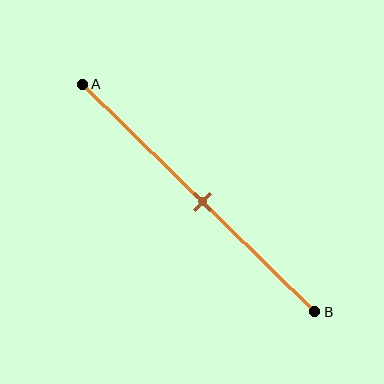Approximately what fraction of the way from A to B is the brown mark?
The brown mark is approximately 50% of the way from A to B.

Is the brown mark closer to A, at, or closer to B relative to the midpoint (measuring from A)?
The brown mark is approximately at the midpoint of segment AB.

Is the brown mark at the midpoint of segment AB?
Yes, the mark is approximately at the midpoint.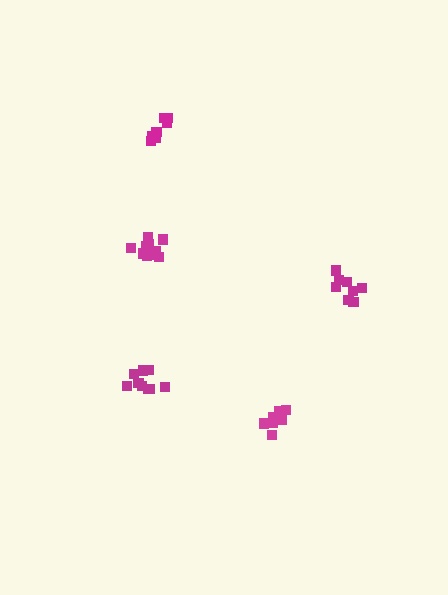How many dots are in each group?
Group 1: 10 dots, Group 2: 7 dots, Group 3: 8 dots, Group 4: 8 dots, Group 5: 9 dots (42 total).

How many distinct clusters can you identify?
There are 5 distinct clusters.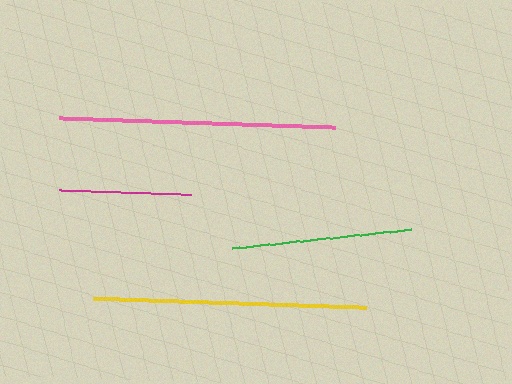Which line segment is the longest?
The pink line is the longest at approximately 276 pixels.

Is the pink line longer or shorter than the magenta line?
The pink line is longer than the magenta line.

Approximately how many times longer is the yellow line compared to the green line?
The yellow line is approximately 1.5 times the length of the green line.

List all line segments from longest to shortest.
From longest to shortest: pink, yellow, green, magenta.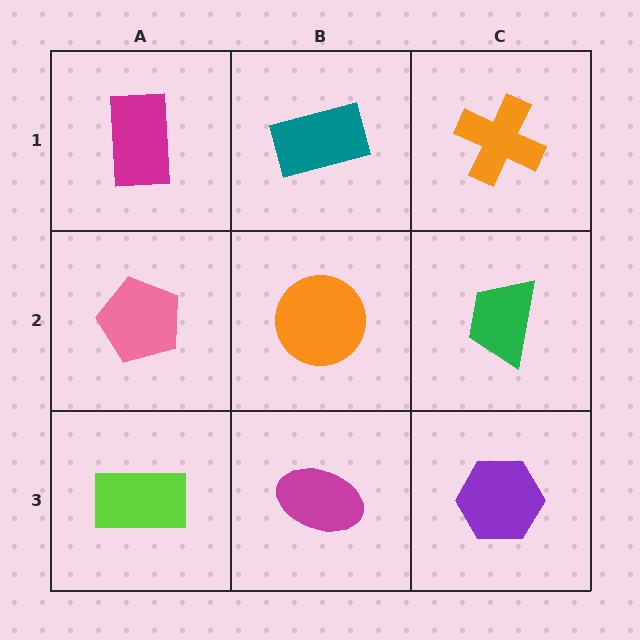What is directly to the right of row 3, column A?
A magenta ellipse.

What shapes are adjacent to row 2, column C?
An orange cross (row 1, column C), a purple hexagon (row 3, column C), an orange circle (row 2, column B).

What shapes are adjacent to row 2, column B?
A teal rectangle (row 1, column B), a magenta ellipse (row 3, column B), a pink pentagon (row 2, column A), a green trapezoid (row 2, column C).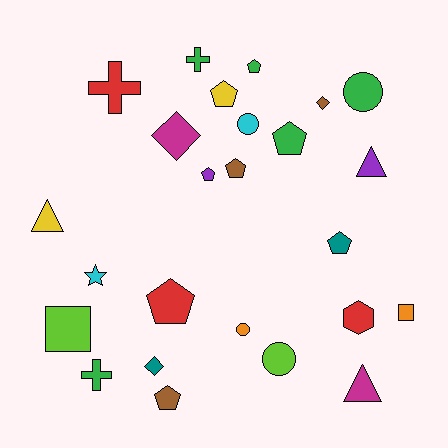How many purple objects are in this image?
There are 2 purple objects.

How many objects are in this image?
There are 25 objects.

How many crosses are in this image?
There are 3 crosses.